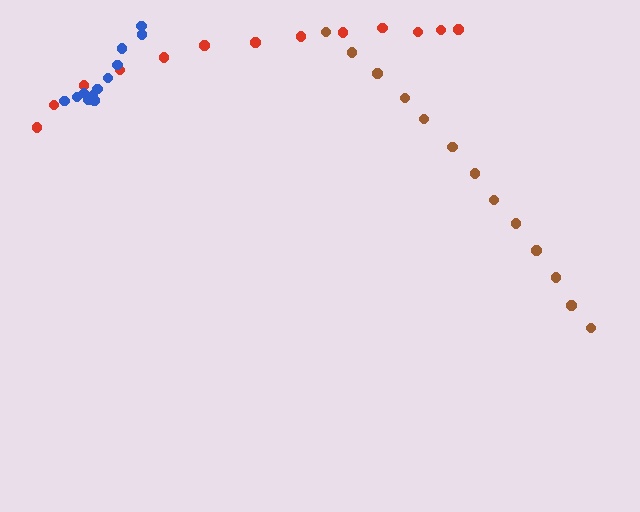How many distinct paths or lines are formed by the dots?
There are 3 distinct paths.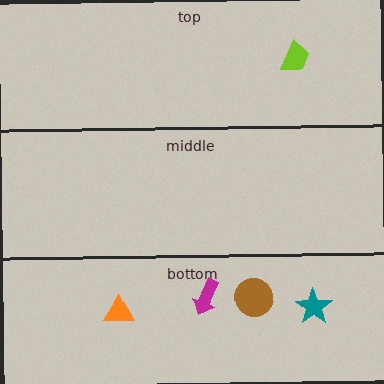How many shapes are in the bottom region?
4.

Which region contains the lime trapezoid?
The top region.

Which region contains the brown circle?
The bottom region.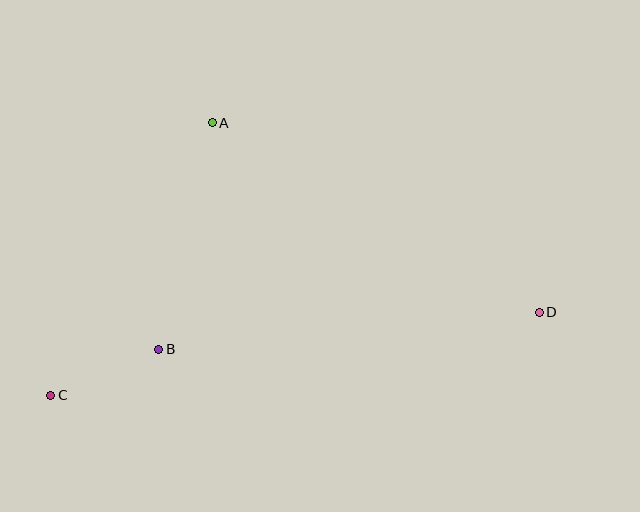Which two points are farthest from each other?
Points C and D are farthest from each other.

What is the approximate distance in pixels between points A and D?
The distance between A and D is approximately 378 pixels.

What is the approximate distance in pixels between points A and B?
The distance between A and B is approximately 233 pixels.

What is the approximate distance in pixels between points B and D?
The distance between B and D is approximately 382 pixels.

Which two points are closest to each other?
Points B and C are closest to each other.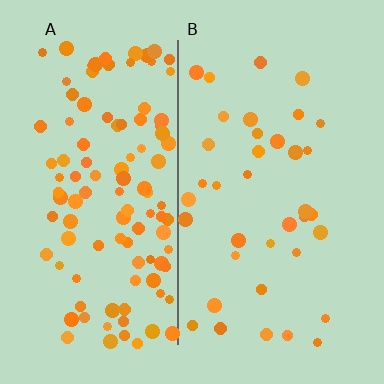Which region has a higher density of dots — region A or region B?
A (the left).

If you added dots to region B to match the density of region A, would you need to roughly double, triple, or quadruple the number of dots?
Approximately triple.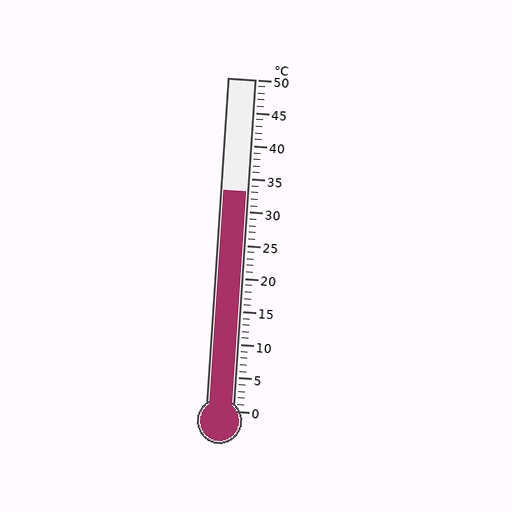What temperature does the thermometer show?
The thermometer shows approximately 33°C.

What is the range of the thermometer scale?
The thermometer scale ranges from 0°C to 50°C.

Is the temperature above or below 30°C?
The temperature is above 30°C.